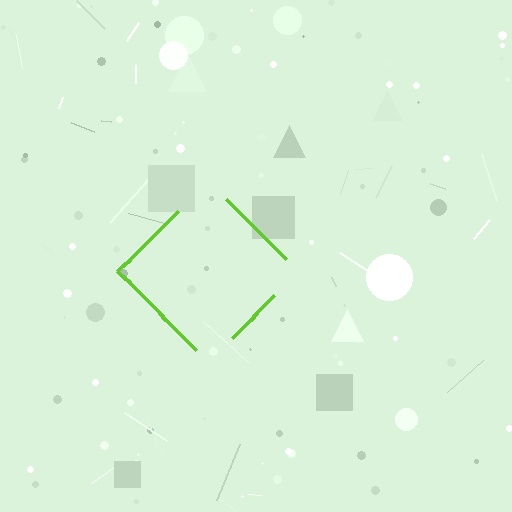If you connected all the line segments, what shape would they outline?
They would outline a diamond.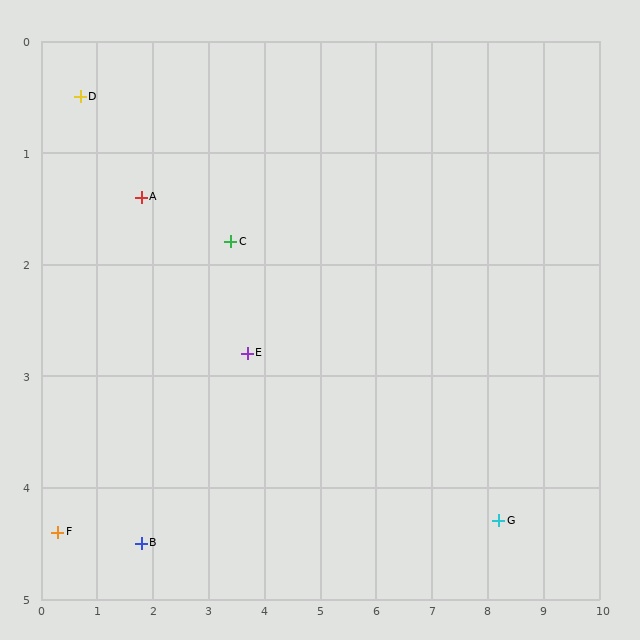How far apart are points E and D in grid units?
Points E and D are about 3.8 grid units apart.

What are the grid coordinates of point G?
Point G is at approximately (8.2, 4.3).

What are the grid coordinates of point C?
Point C is at approximately (3.4, 1.8).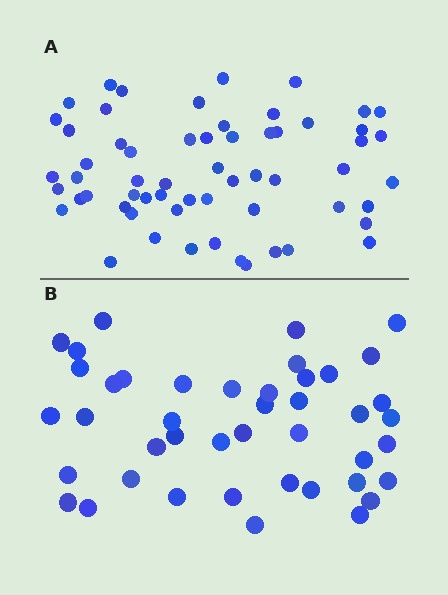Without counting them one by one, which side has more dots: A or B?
Region A (the top region) has more dots.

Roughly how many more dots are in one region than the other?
Region A has approximately 15 more dots than region B.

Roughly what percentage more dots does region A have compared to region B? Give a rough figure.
About 40% more.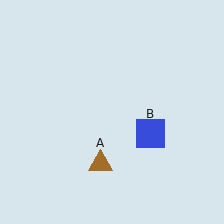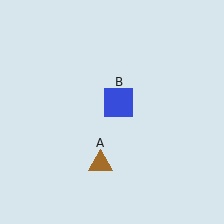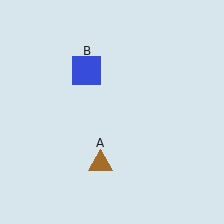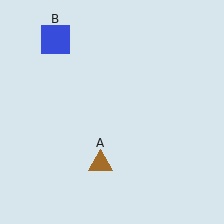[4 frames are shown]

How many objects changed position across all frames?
1 object changed position: blue square (object B).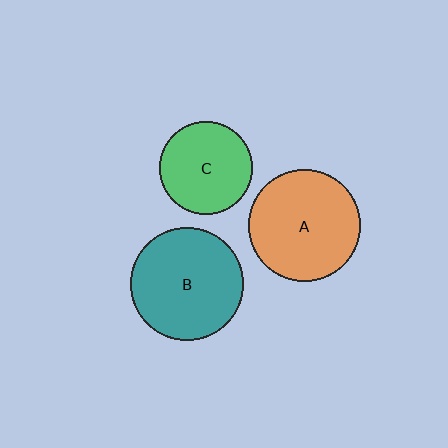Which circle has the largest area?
Circle B (teal).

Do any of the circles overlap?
No, none of the circles overlap.